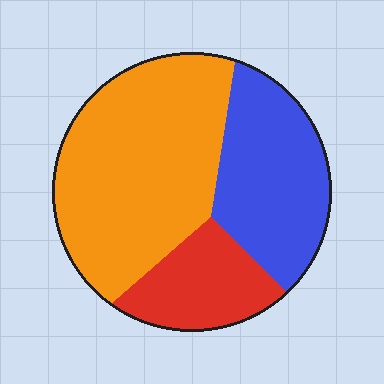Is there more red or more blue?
Blue.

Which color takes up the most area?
Orange, at roughly 50%.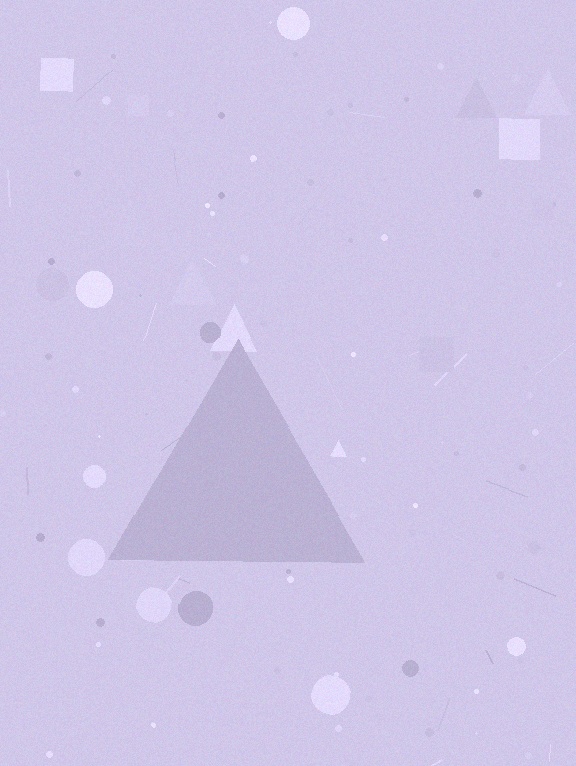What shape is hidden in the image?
A triangle is hidden in the image.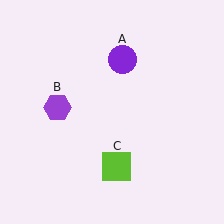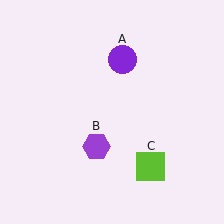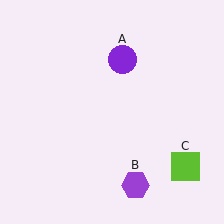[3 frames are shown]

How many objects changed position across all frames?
2 objects changed position: purple hexagon (object B), lime square (object C).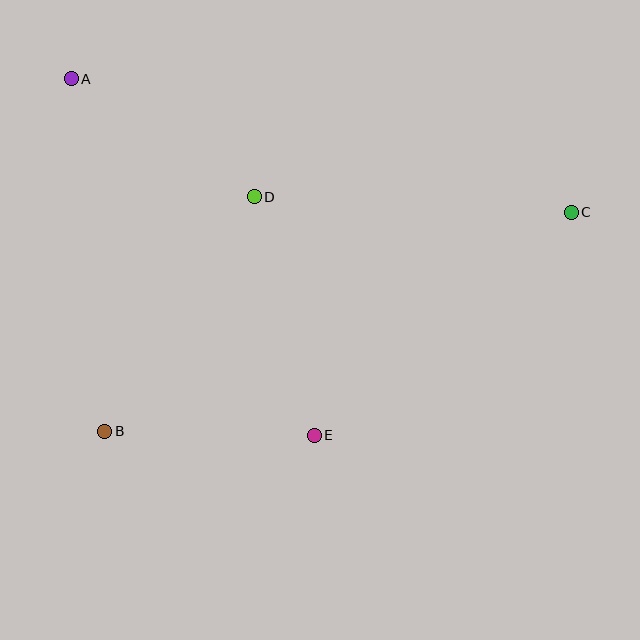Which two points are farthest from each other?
Points A and C are farthest from each other.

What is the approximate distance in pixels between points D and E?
The distance between D and E is approximately 246 pixels.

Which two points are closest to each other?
Points B and E are closest to each other.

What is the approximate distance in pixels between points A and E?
The distance between A and E is approximately 432 pixels.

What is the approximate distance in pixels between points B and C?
The distance between B and C is approximately 515 pixels.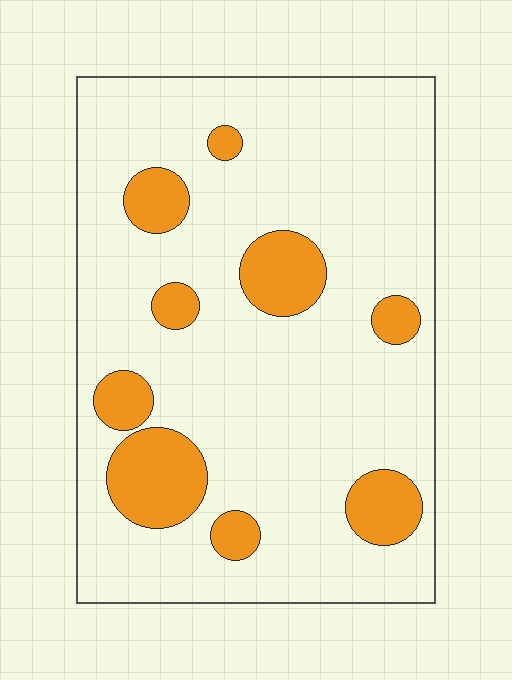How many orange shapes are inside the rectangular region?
9.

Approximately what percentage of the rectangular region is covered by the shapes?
Approximately 15%.